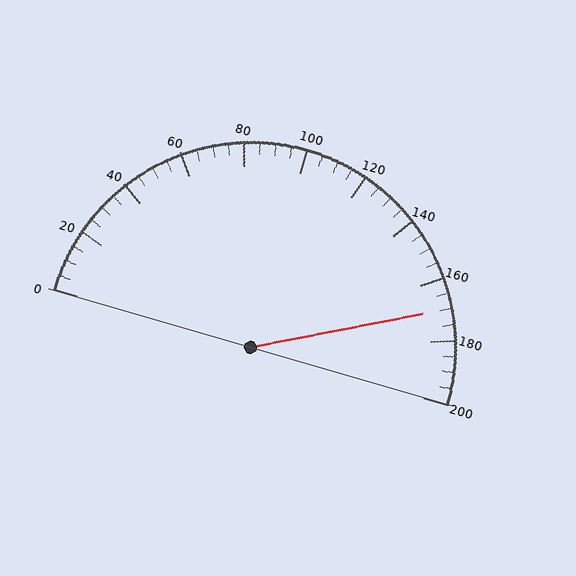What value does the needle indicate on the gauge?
The needle indicates approximately 170.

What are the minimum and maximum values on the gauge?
The gauge ranges from 0 to 200.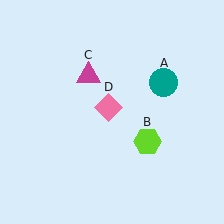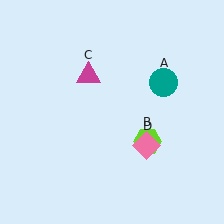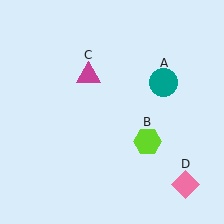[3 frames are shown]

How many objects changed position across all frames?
1 object changed position: pink diamond (object D).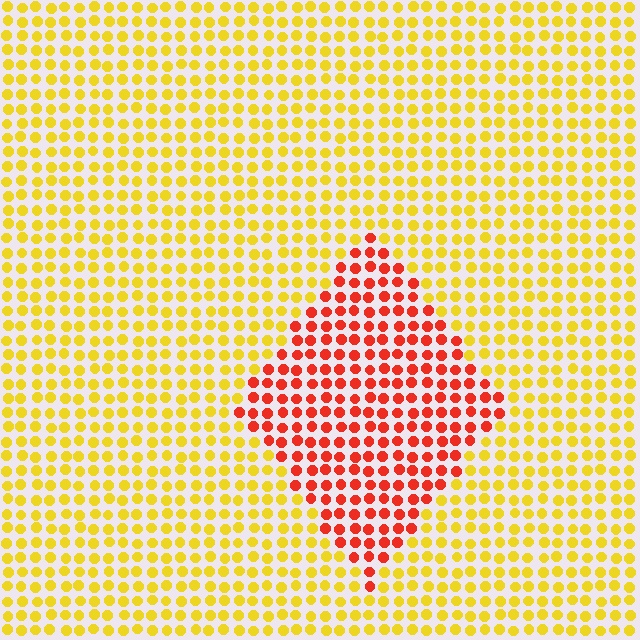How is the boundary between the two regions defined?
The boundary is defined purely by a slight shift in hue (about 50 degrees). Spacing, size, and orientation are identical on both sides.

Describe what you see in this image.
The image is filled with small yellow elements in a uniform arrangement. A diamond-shaped region is visible where the elements are tinted to a slightly different hue, forming a subtle color boundary.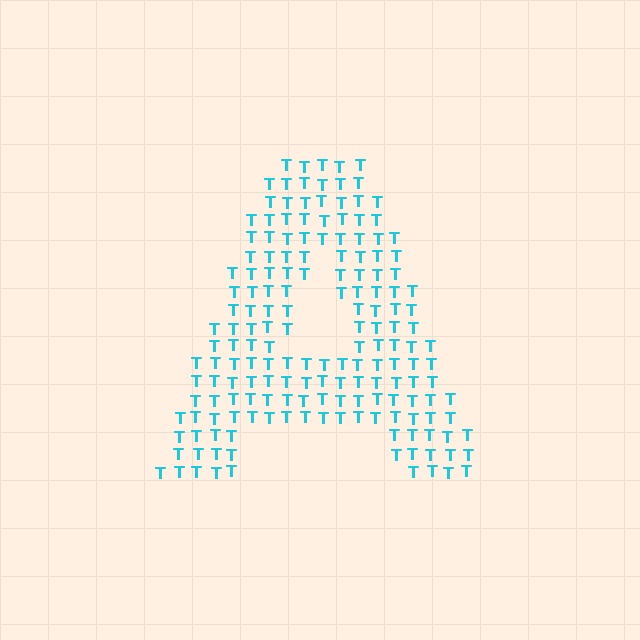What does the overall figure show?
The overall figure shows the letter A.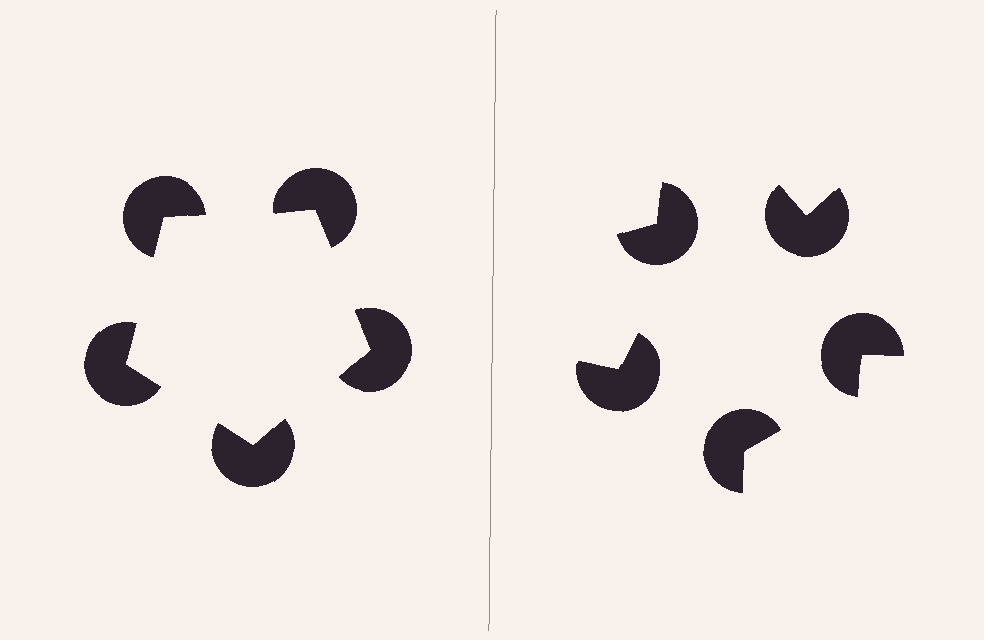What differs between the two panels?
The pac-man discs are positioned identically on both sides; only the wedge orientations differ. On the left they align to a pentagon; on the right they are misaligned.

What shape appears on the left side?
An illusory pentagon.